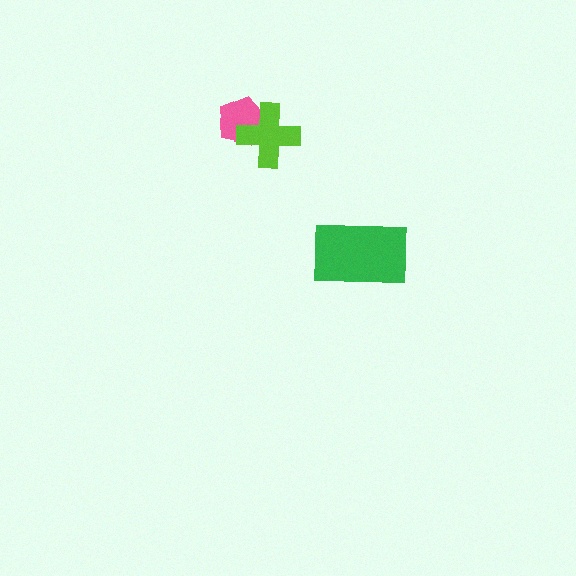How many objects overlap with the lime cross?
1 object overlaps with the lime cross.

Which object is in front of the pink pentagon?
The lime cross is in front of the pink pentagon.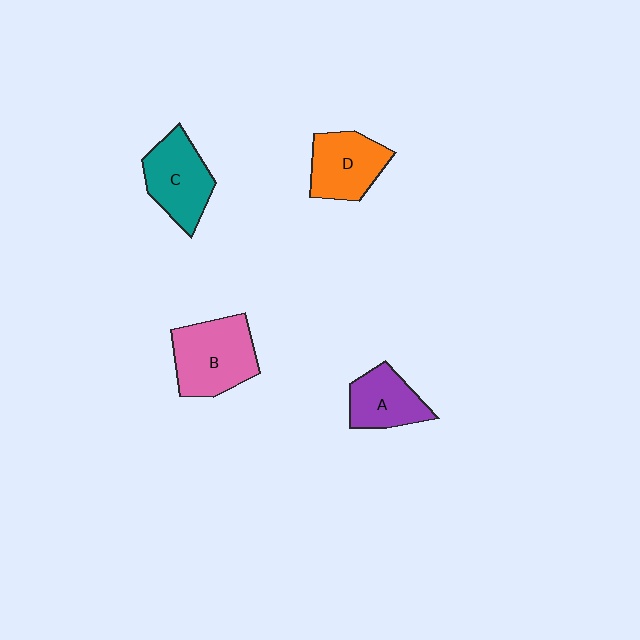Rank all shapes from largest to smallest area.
From largest to smallest: B (pink), C (teal), D (orange), A (purple).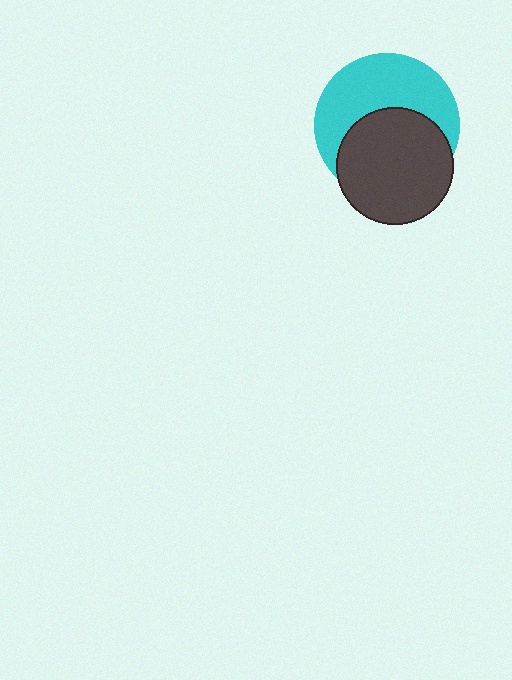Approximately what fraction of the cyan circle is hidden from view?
Roughly 49% of the cyan circle is hidden behind the dark gray circle.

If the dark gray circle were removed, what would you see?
You would see the complete cyan circle.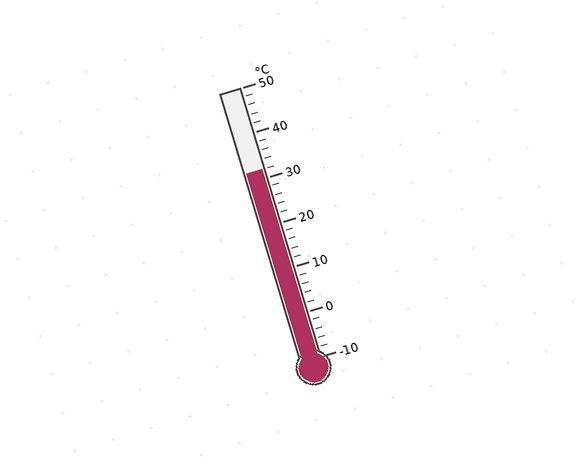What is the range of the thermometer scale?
The thermometer scale ranges from -10°C to 50°C.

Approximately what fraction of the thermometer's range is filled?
The thermometer is filled to approximately 70% of its range.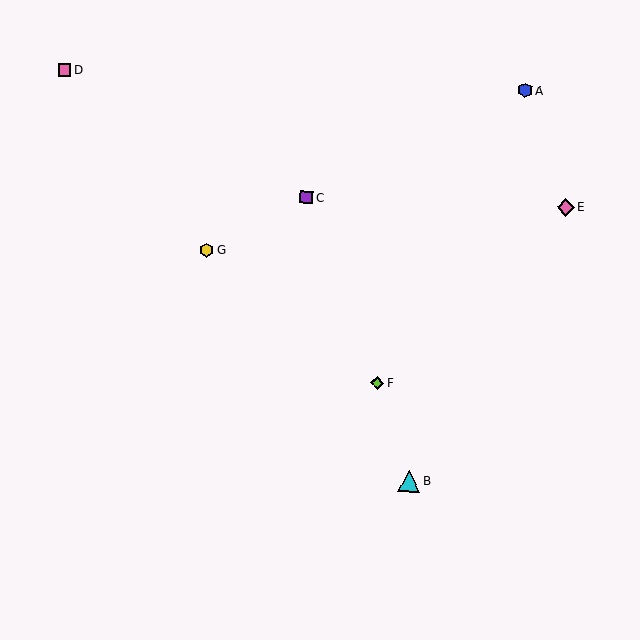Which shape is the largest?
The cyan triangle (labeled B) is the largest.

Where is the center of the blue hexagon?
The center of the blue hexagon is at (525, 90).